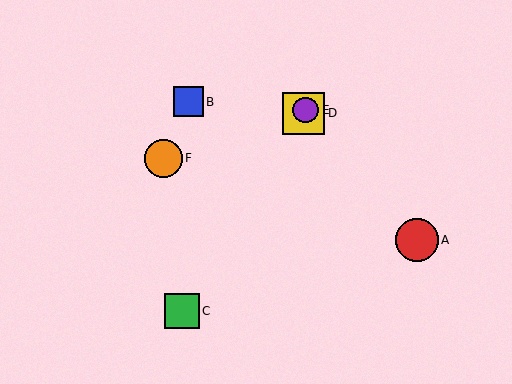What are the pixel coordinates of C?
Object C is at (182, 311).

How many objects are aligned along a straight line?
3 objects (C, D, E) are aligned along a straight line.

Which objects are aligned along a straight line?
Objects C, D, E are aligned along a straight line.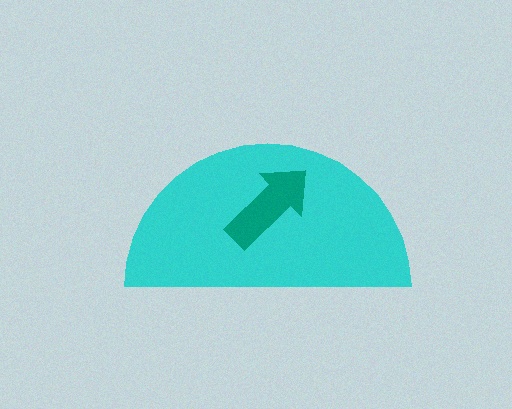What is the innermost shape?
The teal arrow.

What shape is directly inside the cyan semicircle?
The teal arrow.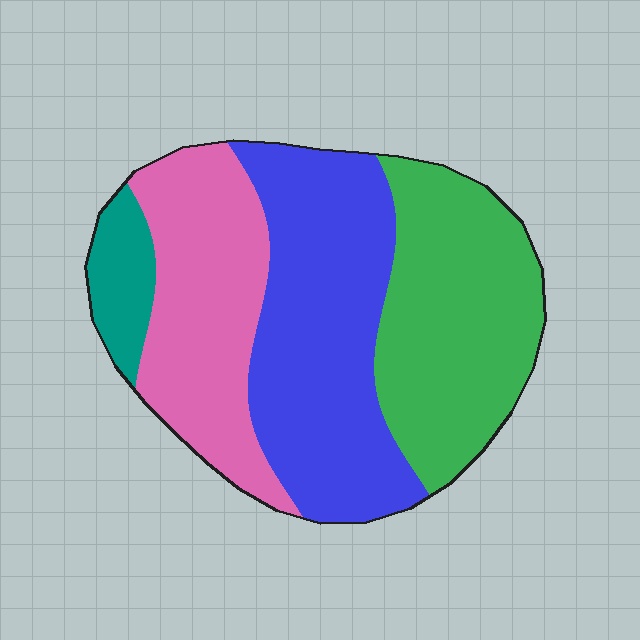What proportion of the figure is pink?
Pink covers around 25% of the figure.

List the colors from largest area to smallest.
From largest to smallest: blue, green, pink, teal.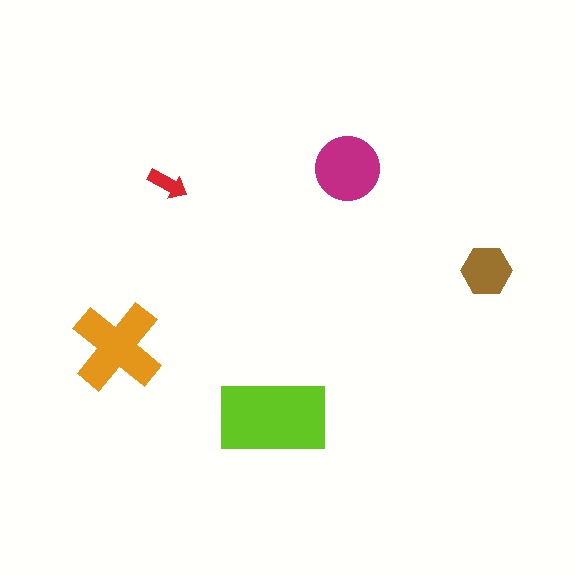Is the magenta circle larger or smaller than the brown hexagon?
Larger.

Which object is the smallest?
The red arrow.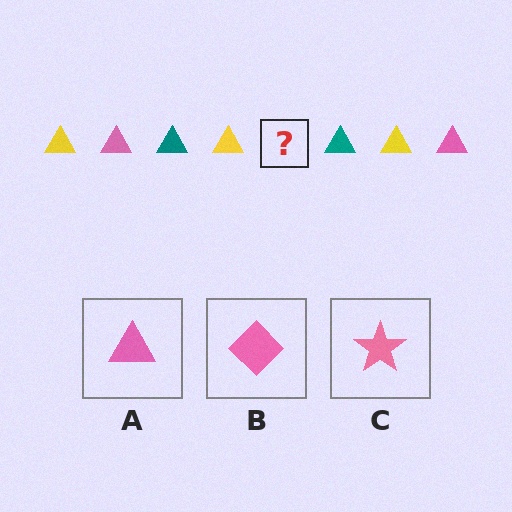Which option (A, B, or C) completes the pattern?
A.